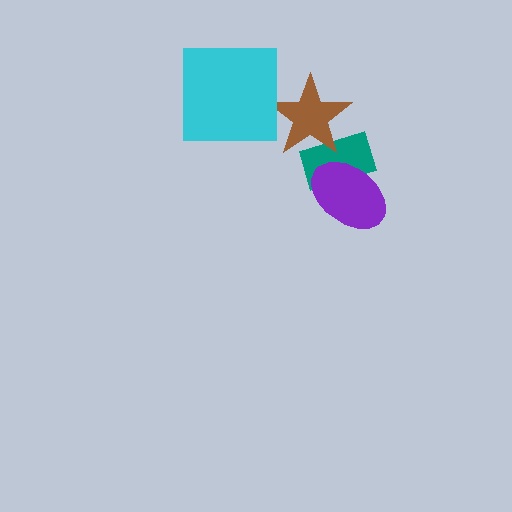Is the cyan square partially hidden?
No, no other shape covers it.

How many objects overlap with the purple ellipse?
1 object overlaps with the purple ellipse.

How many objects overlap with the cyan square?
0 objects overlap with the cyan square.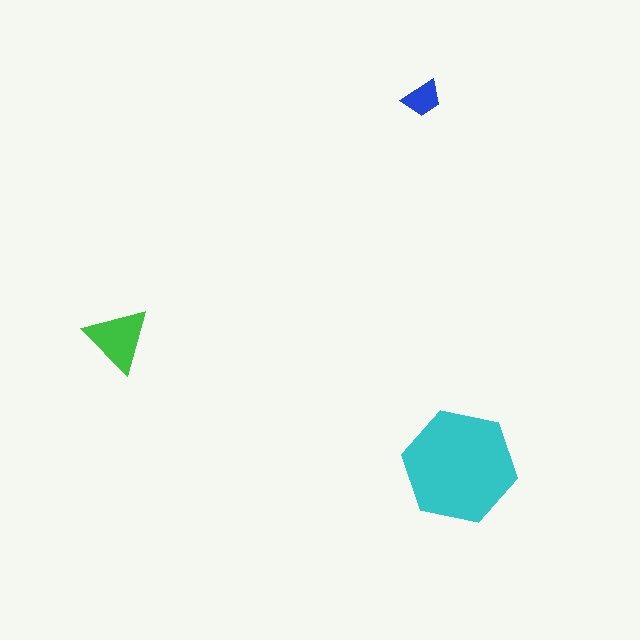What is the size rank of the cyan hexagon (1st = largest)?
1st.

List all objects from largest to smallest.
The cyan hexagon, the green triangle, the blue trapezoid.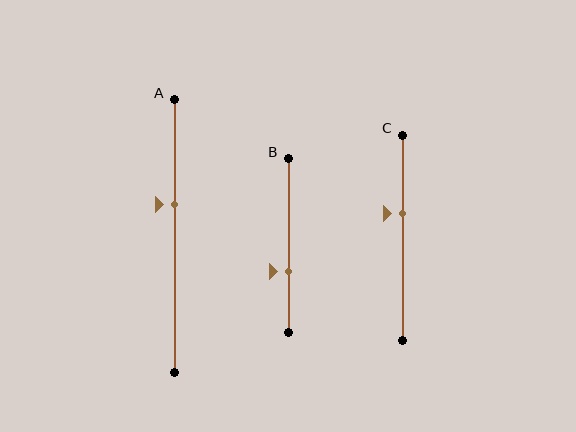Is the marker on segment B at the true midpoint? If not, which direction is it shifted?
No, the marker on segment B is shifted downward by about 15% of the segment length.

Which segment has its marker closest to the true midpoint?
Segment A has its marker closest to the true midpoint.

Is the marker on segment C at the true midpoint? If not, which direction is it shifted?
No, the marker on segment C is shifted upward by about 12% of the segment length.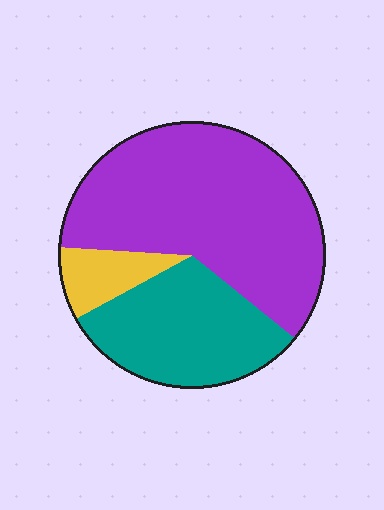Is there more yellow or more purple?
Purple.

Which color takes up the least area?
Yellow, at roughly 10%.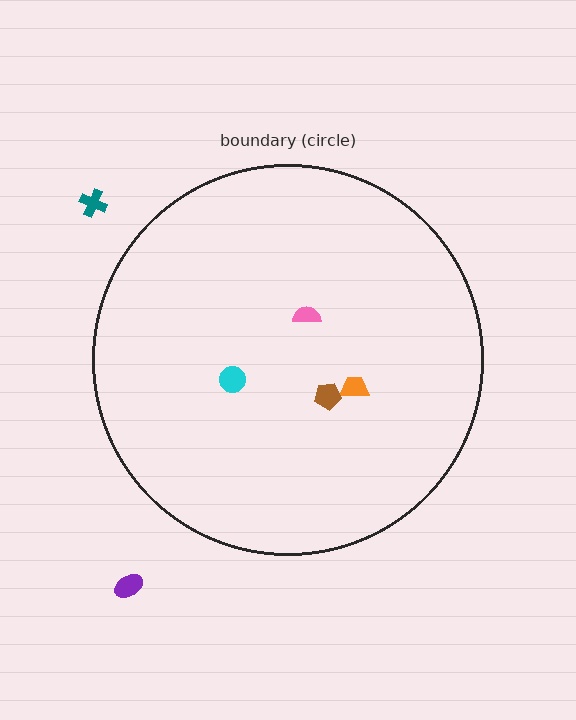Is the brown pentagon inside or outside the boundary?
Inside.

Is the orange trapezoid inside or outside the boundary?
Inside.